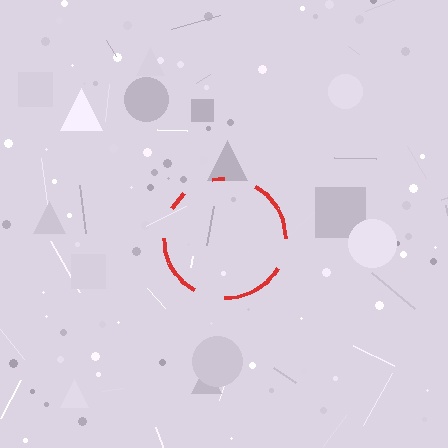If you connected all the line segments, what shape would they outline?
They would outline a circle.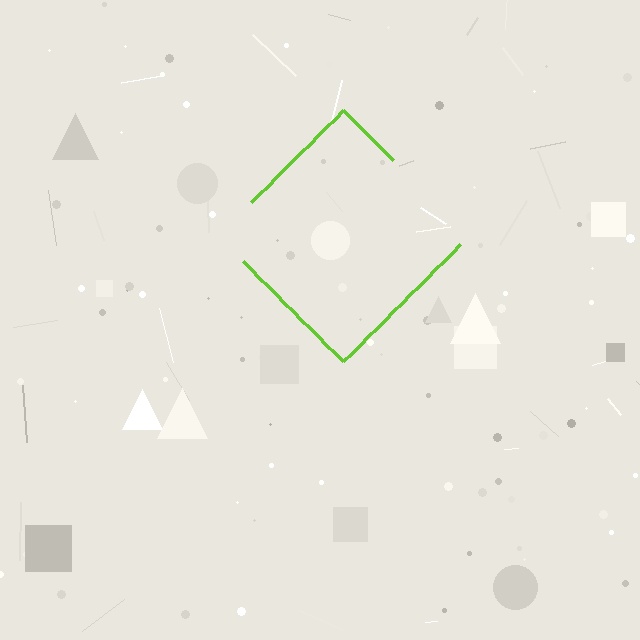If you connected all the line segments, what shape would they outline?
They would outline a diamond.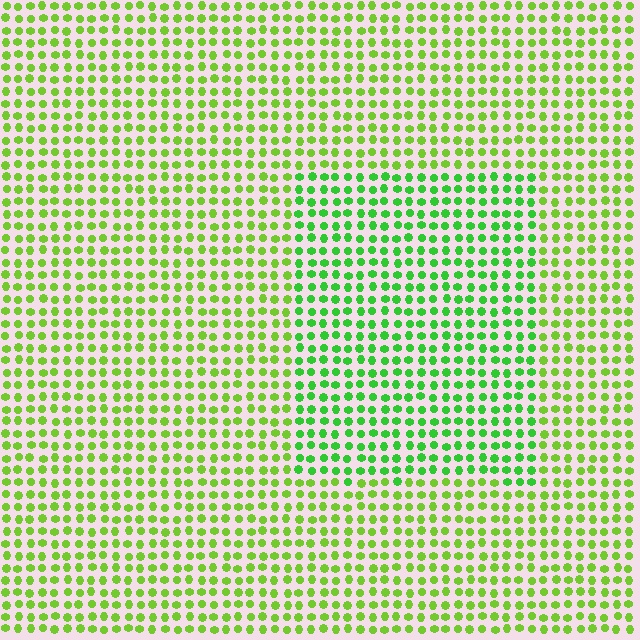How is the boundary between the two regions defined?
The boundary is defined purely by a slight shift in hue (about 27 degrees). Spacing, size, and orientation are identical on both sides.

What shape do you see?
I see a rectangle.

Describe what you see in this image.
The image is filled with small lime elements in a uniform arrangement. A rectangle-shaped region is visible where the elements are tinted to a slightly different hue, forming a subtle color boundary.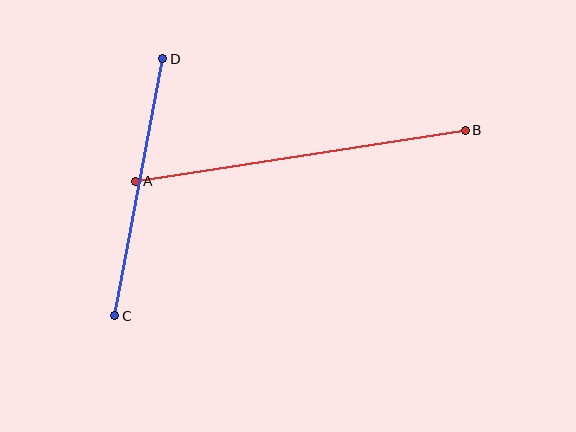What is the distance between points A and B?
The distance is approximately 333 pixels.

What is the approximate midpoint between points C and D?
The midpoint is at approximately (139, 187) pixels.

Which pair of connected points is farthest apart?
Points A and B are farthest apart.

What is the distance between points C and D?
The distance is approximately 262 pixels.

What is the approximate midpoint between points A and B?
The midpoint is at approximately (301, 156) pixels.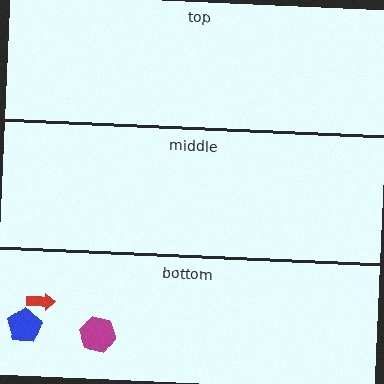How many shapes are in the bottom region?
3.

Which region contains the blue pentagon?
The bottom region.